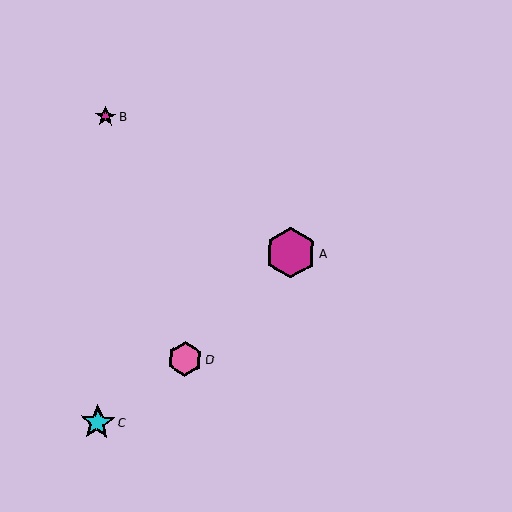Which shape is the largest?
The magenta hexagon (labeled A) is the largest.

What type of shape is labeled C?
Shape C is a cyan star.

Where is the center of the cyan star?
The center of the cyan star is at (97, 422).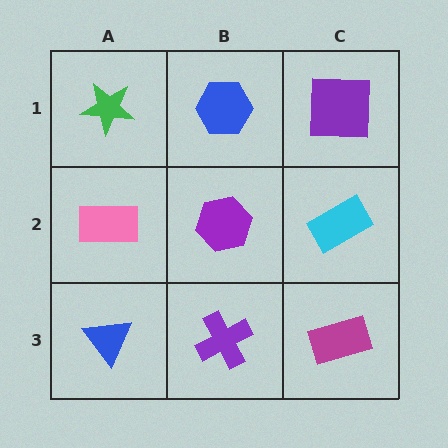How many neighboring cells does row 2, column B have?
4.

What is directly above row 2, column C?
A purple square.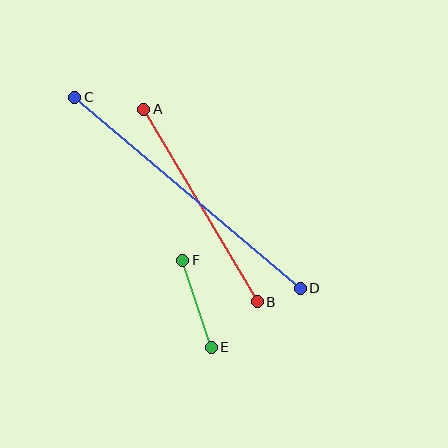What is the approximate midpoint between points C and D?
The midpoint is at approximately (188, 193) pixels.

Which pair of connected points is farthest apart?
Points C and D are farthest apart.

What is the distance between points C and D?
The distance is approximately 295 pixels.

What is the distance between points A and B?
The distance is approximately 224 pixels.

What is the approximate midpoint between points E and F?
The midpoint is at approximately (197, 304) pixels.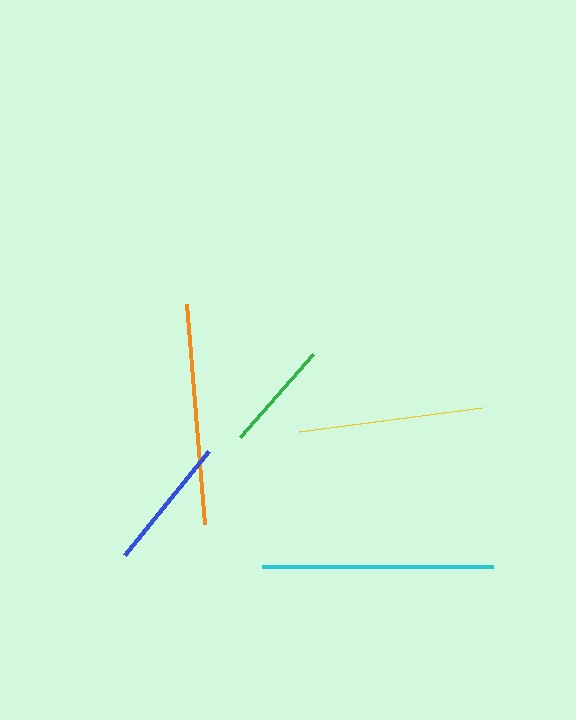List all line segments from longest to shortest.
From longest to shortest: cyan, orange, yellow, blue, green.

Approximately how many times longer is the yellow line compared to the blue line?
The yellow line is approximately 1.4 times the length of the blue line.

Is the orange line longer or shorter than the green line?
The orange line is longer than the green line.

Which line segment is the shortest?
The green line is the shortest at approximately 110 pixels.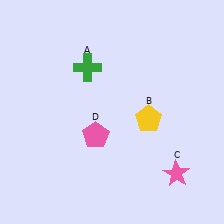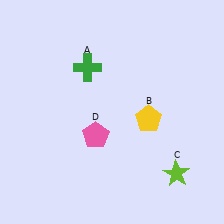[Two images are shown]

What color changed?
The star (C) changed from pink in Image 1 to lime in Image 2.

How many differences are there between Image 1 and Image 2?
There is 1 difference between the two images.